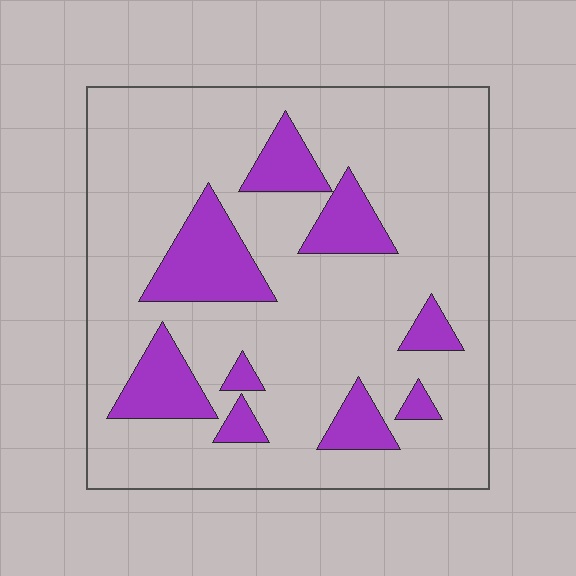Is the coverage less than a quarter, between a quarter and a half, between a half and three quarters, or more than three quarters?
Less than a quarter.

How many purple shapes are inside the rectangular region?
9.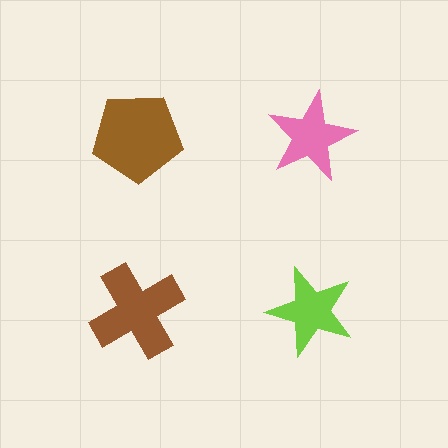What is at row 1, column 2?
A pink star.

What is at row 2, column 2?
A lime star.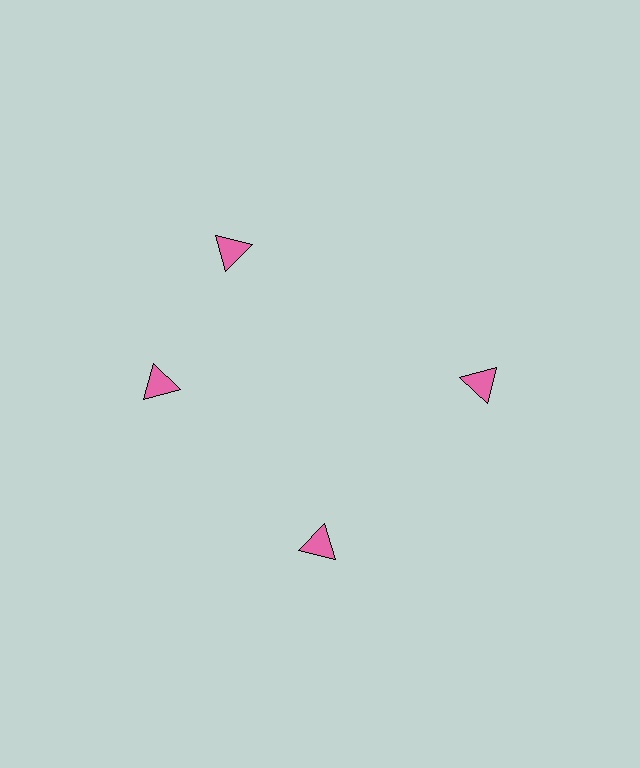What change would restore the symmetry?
The symmetry would be restored by rotating it back into even spacing with its neighbors so that all 4 triangles sit at equal angles and equal distance from the center.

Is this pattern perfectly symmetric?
No. The 4 pink triangles are arranged in a ring, but one element near the 12 o'clock position is rotated out of alignment along the ring, breaking the 4-fold rotational symmetry.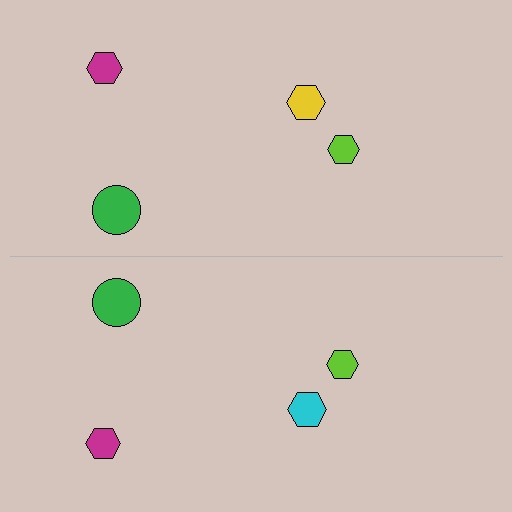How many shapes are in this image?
There are 8 shapes in this image.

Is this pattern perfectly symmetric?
No, the pattern is not perfectly symmetric. The cyan hexagon on the bottom side breaks the symmetry — its mirror counterpart is yellow.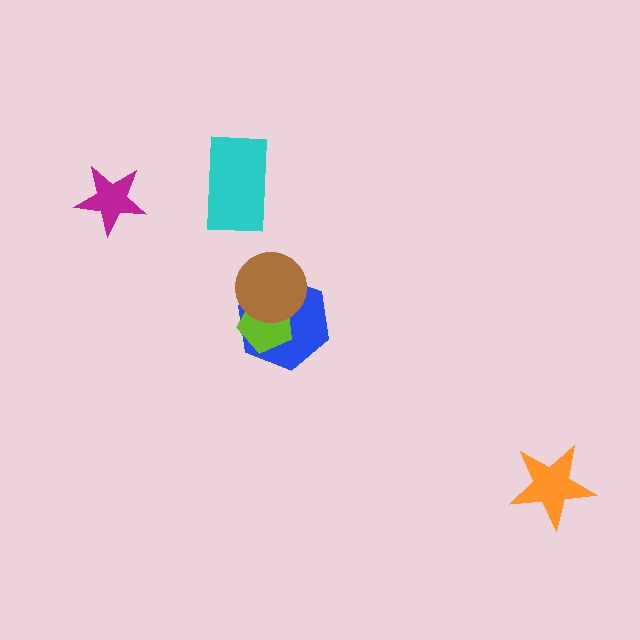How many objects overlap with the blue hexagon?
2 objects overlap with the blue hexagon.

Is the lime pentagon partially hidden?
Yes, it is partially covered by another shape.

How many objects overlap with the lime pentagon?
2 objects overlap with the lime pentagon.